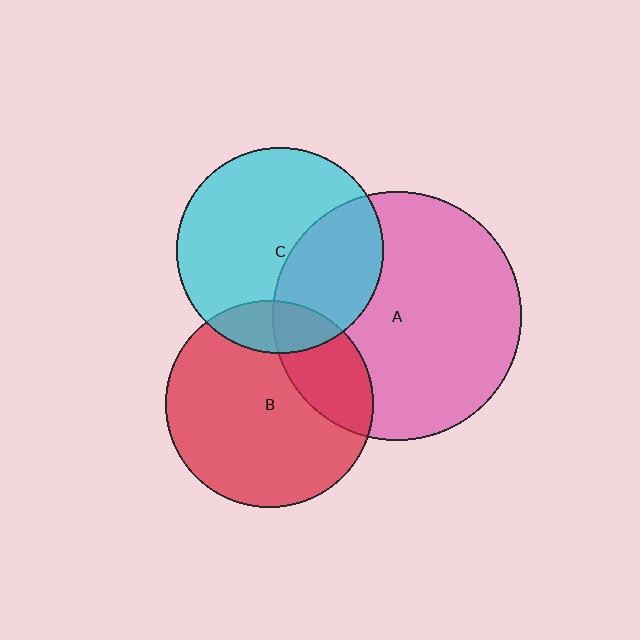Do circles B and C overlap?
Yes.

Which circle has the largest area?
Circle A (pink).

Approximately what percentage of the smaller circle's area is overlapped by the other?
Approximately 15%.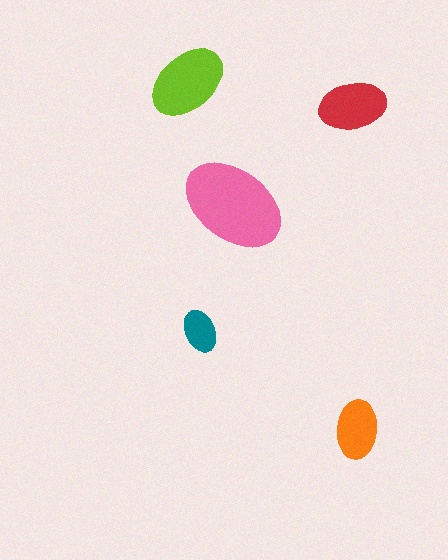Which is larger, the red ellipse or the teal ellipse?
The red one.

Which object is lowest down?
The orange ellipse is bottommost.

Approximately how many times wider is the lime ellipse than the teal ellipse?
About 2 times wider.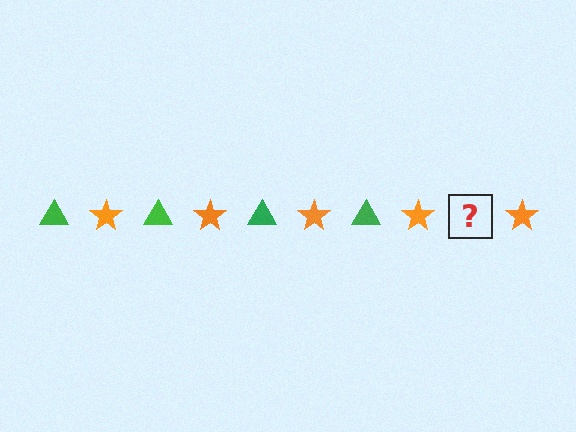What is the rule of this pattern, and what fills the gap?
The rule is that the pattern alternates between green triangle and orange star. The gap should be filled with a green triangle.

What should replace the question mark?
The question mark should be replaced with a green triangle.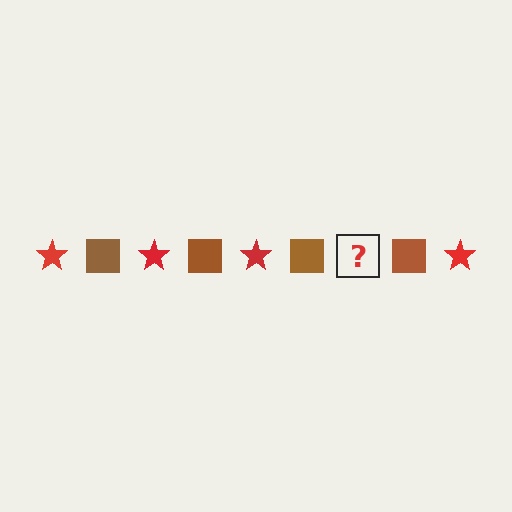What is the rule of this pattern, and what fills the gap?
The rule is that the pattern alternates between red star and brown square. The gap should be filled with a red star.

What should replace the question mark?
The question mark should be replaced with a red star.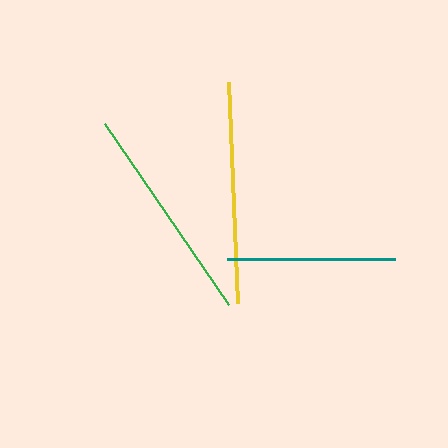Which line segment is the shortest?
The teal line is the shortest at approximately 168 pixels.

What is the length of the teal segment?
The teal segment is approximately 168 pixels long.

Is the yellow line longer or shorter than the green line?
The yellow line is longer than the green line.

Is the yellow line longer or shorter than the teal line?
The yellow line is longer than the teal line.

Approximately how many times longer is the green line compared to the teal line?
The green line is approximately 1.3 times the length of the teal line.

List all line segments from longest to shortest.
From longest to shortest: yellow, green, teal.